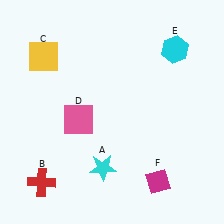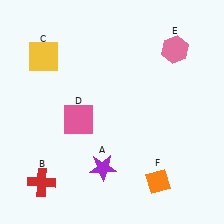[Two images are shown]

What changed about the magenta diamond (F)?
In Image 1, F is magenta. In Image 2, it changed to orange.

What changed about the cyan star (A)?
In Image 1, A is cyan. In Image 2, it changed to purple.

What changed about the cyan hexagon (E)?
In Image 1, E is cyan. In Image 2, it changed to pink.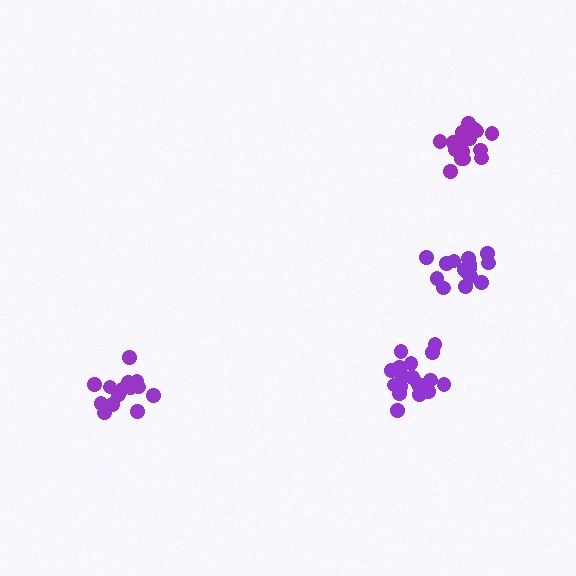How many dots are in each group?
Group 1: 17 dots, Group 2: 19 dots, Group 3: 19 dots, Group 4: 15 dots (70 total).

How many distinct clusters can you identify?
There are 4 distinct clusters.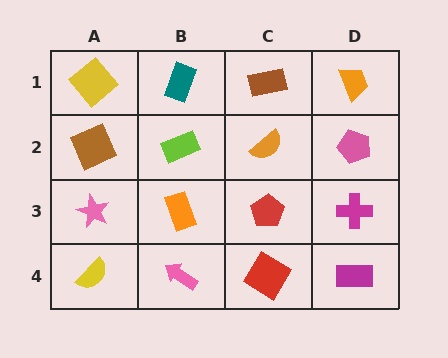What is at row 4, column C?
A red diamond.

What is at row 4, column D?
A magenta rectangle.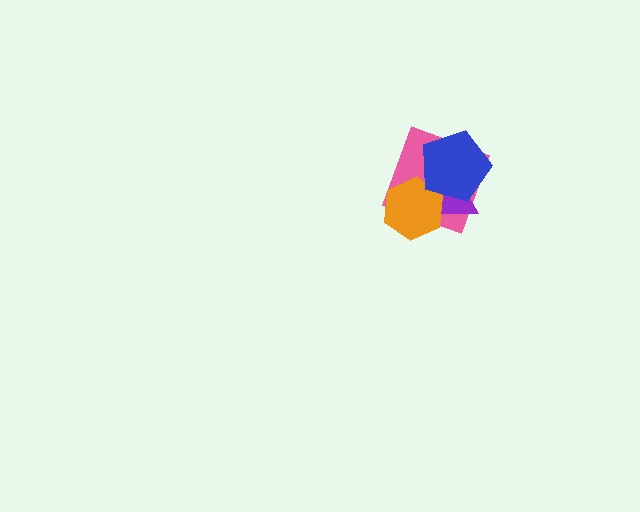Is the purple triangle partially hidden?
Yes, it is partially covered by another shape.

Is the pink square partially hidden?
Yes, it is partially covered by another shape.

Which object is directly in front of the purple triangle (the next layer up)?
The orange hexagon is directly in front of the purple triangle.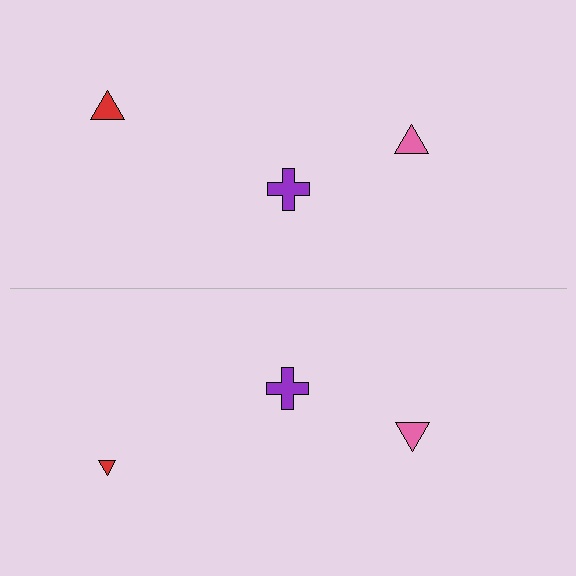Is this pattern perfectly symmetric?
No, the pattern is not perfectly symmetric. The red triangle on the bottom side has a different size than its mirror counterpart.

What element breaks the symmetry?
The red triangle on the bottom side has a different size than its mirror counterpart.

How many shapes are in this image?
There are 6 shapes in this image.